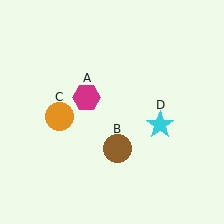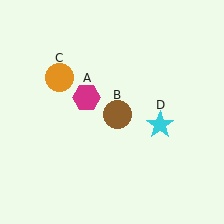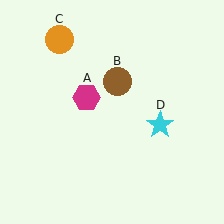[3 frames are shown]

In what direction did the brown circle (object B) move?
The brown circle (object B) moved up.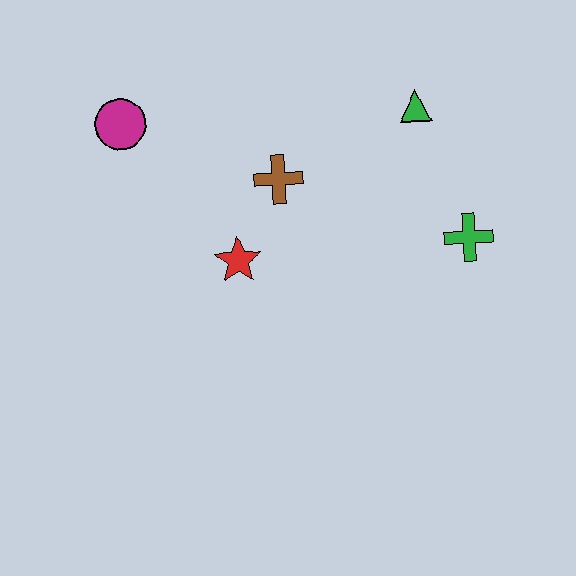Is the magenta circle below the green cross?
No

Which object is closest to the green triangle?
The green cross is closest to the green triangle.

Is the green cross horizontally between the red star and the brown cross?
No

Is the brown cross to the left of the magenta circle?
No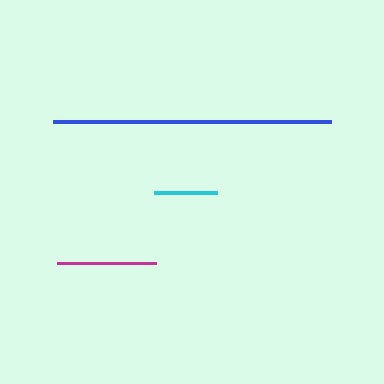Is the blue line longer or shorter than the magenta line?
The blue line is longer than the magenta line.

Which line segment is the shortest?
The cyan line is the shortest at approximately 63 pixels.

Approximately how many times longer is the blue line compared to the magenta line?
The blue line is approximately 2.8 times the length of the magenta line.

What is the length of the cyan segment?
The cyan segment is approximately 63 pixels long.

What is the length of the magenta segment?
The magenta segment is approximately 100 pixels long.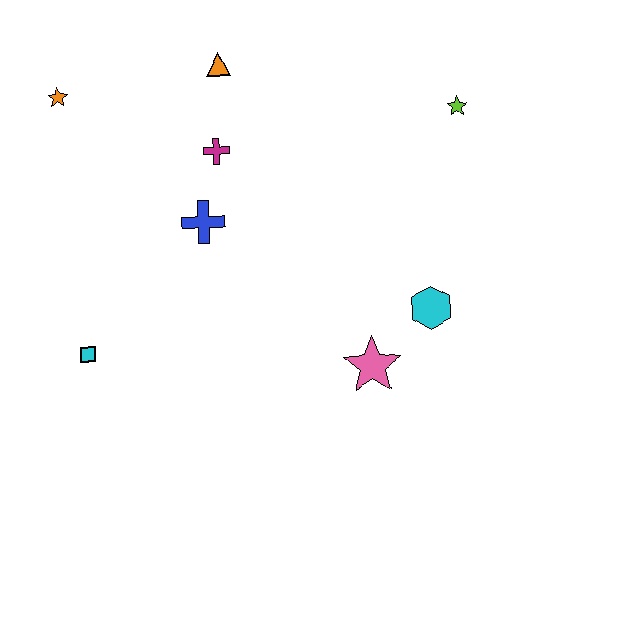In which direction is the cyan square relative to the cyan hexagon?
The cyan square is to the left of the cyan hexagon.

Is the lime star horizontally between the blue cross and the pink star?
No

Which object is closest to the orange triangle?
The magenta cross is closest to the orange triangle.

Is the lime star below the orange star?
Yes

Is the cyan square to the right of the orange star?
Yes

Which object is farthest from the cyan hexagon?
The orange star is farthest from the cyan hexagon.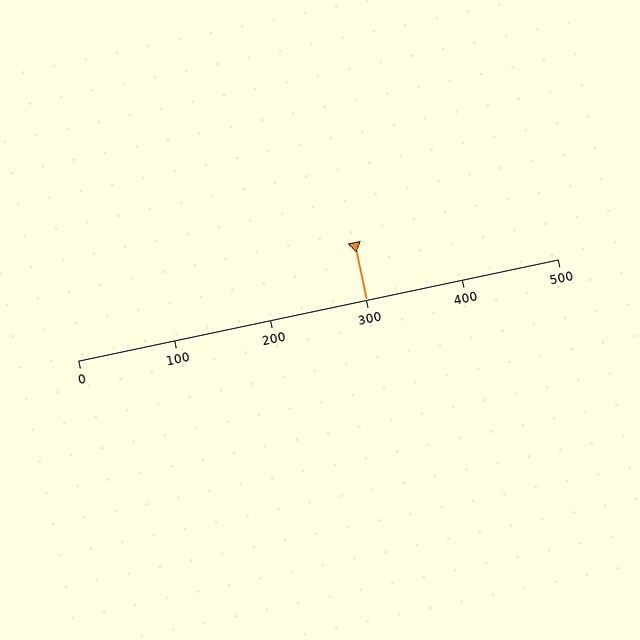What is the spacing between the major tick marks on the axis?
The major ticks are spaced 100 apart.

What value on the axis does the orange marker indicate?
The marker indicates approximately 300.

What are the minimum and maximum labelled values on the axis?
The axis runs from 0 to 500.